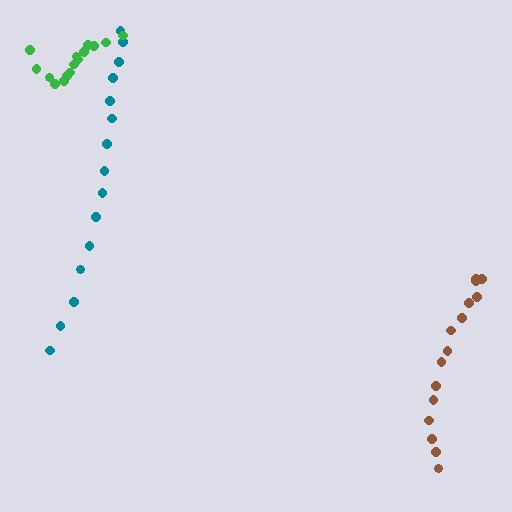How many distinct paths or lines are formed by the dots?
There are 3 distinct paths.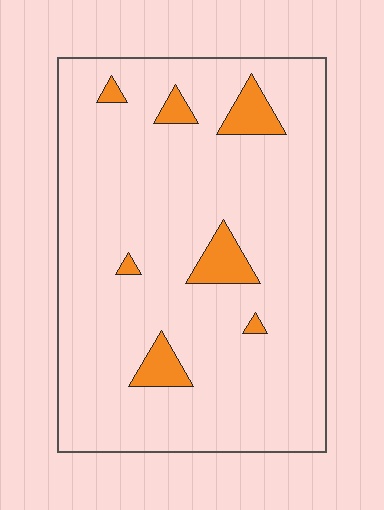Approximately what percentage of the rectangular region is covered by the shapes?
Approximately 10%.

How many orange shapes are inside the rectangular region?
7.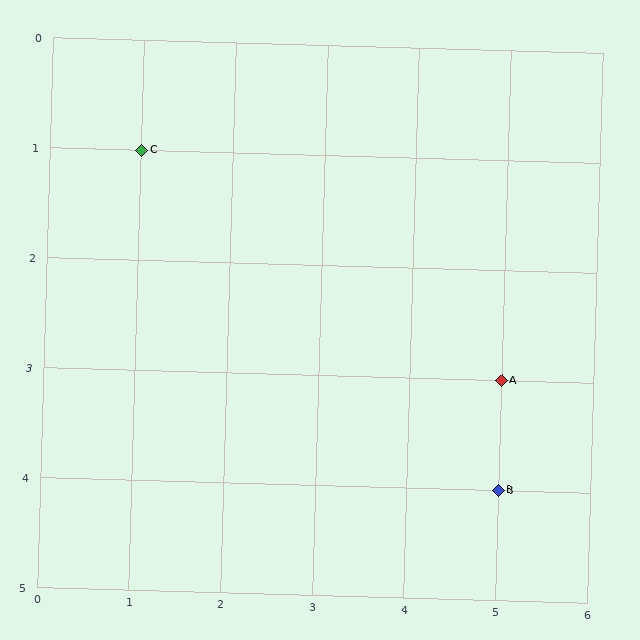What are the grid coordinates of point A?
Point A is at grid coordinates (5, 3).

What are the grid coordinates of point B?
Point B is at grid coordinates (5, 4).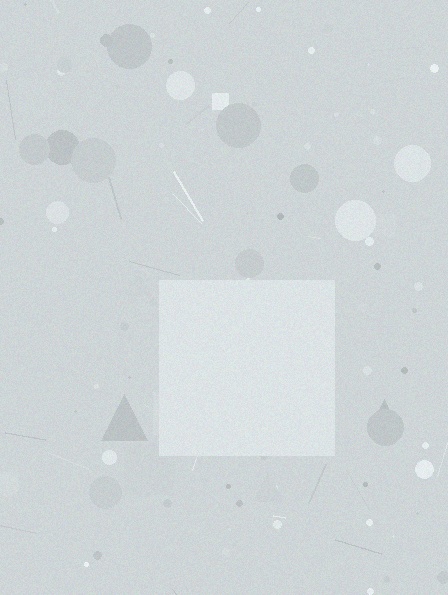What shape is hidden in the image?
A square is hidden in the image.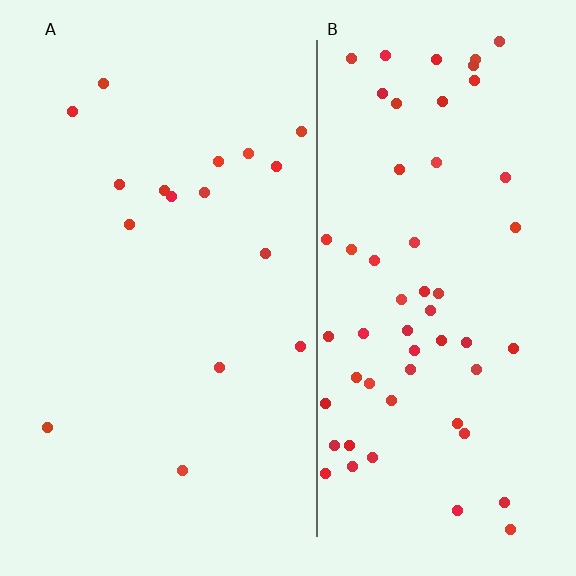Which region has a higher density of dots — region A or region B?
B (the right).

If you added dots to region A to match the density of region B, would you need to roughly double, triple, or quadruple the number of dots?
Approximately quadruple.